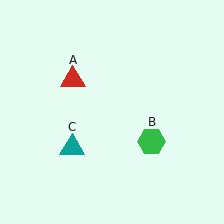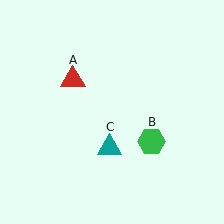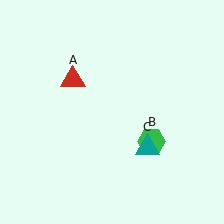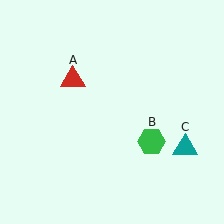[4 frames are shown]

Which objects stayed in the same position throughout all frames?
Red triangle (object A) and green hexagon (object B) remained stationary.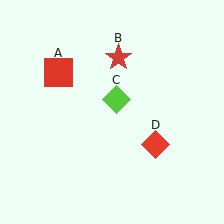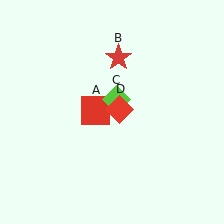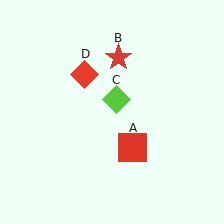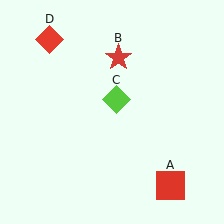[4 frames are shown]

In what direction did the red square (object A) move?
The red square (object A) moved down and to the right.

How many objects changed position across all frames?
2 objects changed position: red square (object A), red diamond (object D).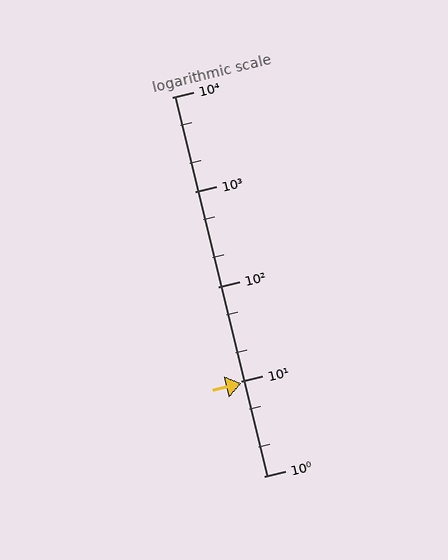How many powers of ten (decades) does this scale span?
The scale spans 4 decades, from 1 to 10000.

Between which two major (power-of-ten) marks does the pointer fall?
The pointer is between 1 and 10.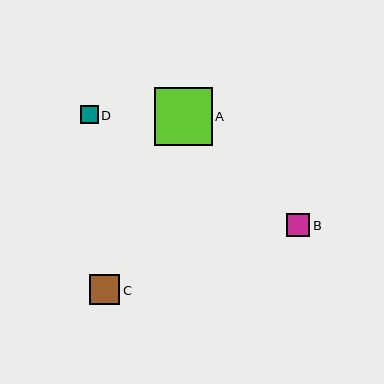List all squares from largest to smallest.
From largest to smallest: A, C, B, D.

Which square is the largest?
Square A is the largest with a size of approximately 58 pixels.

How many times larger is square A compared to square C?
Square A is approximately 1.9 times the size of square C.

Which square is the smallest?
Square D is the smallest with a size of approximately 18 pixels.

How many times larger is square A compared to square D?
Square A is approximately 3.2 times the size of square D.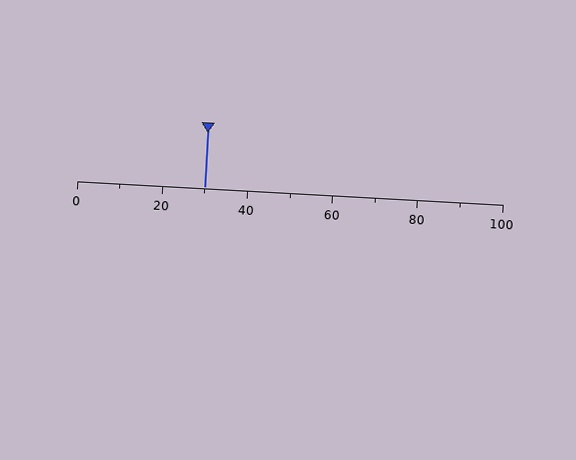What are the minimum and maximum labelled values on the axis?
The axis runs from 0 to 100.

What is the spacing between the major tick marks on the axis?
The major ticks are spaced 20 apart.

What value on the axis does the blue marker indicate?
The marker indicates approximately 30.